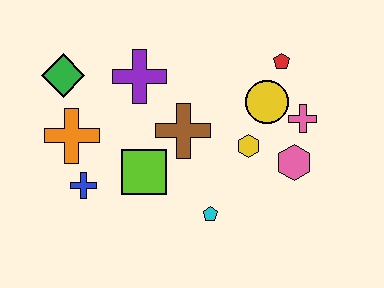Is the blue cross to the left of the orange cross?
No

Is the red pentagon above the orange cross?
Yes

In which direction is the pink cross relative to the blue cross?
The pink cross is to the right of the blue cross.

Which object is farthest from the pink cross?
The green diamond is farthest from the pink cross.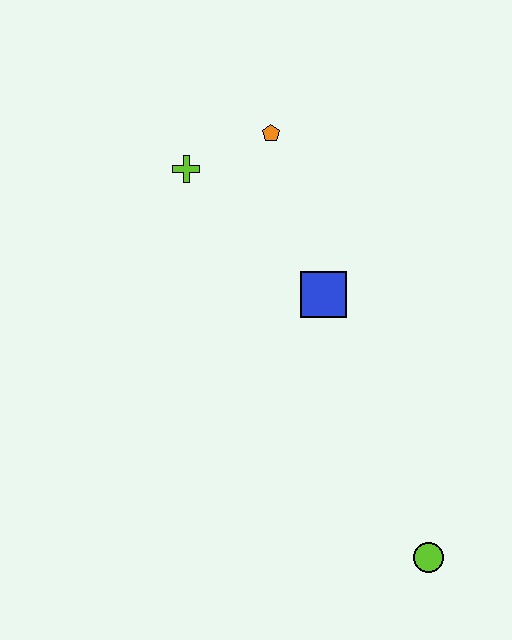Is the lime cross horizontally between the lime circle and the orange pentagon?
No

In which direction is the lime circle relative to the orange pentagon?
The lime circle is below the orange pentagon.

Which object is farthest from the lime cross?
The lime circle is farthest from the lime cross.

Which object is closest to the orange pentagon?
The lime cross is closest to the orange pentagon.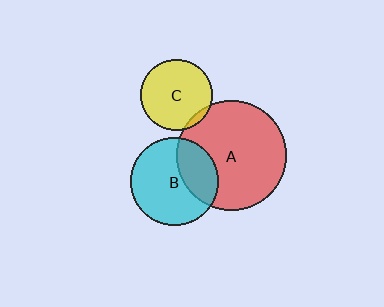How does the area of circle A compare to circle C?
Approximately 2.4 times.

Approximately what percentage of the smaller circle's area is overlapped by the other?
Approximately 30%.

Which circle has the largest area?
Circle A (red).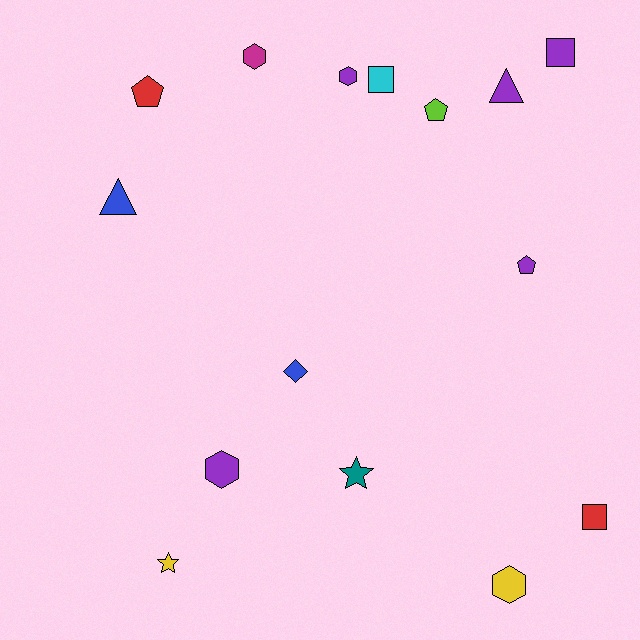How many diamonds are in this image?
There is 1 diamond.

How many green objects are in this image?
There are no green objects.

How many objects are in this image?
There are 15 objects.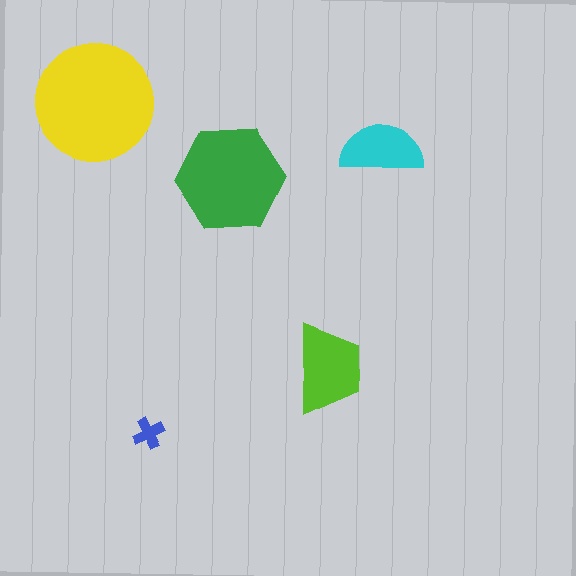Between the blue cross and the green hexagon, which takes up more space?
The green hexagon.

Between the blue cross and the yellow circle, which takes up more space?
The yellow circle.